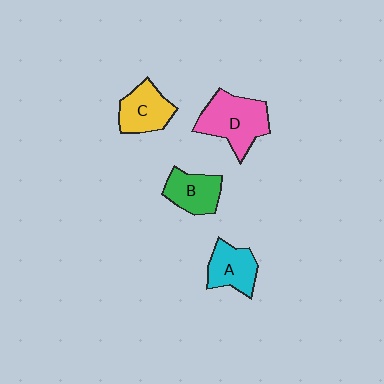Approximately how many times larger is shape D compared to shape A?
Approximately 1.5 times.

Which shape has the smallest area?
Shape B (green).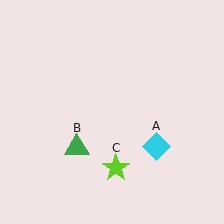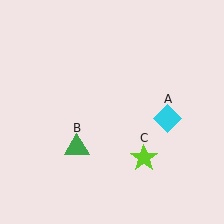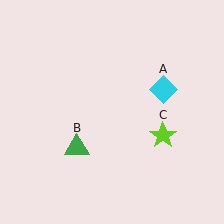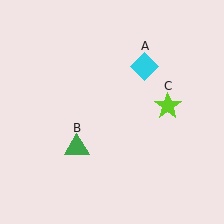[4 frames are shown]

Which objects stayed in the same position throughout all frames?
Green triangle (object B) remained stationary.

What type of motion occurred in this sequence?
The cyan diamond (object A), lime star (object C) rotated counterclockwise around the center of the scene.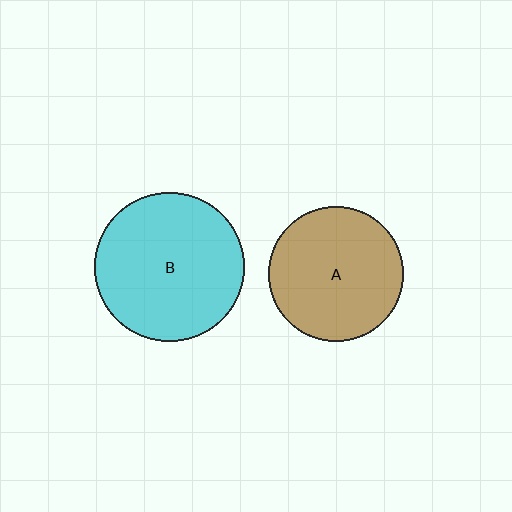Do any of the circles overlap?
No, none of the circles overlap.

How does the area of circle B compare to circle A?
Approximately 1.2 times.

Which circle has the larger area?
Circle B (cyan).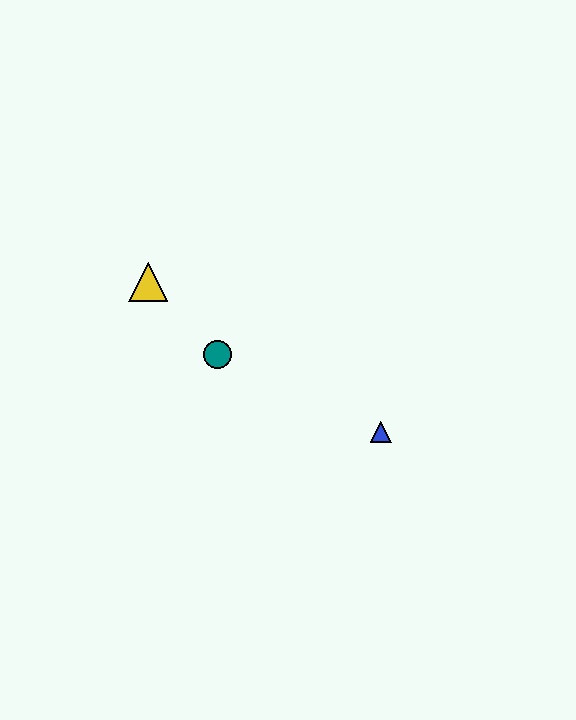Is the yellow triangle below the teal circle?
No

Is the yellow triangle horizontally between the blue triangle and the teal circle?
No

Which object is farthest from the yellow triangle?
The blue triangle is farthest from the yellow triangle.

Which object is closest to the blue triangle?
The teal circle is closest to the blue triangle.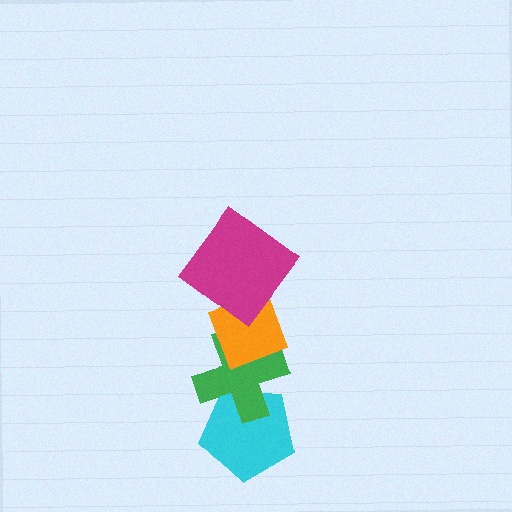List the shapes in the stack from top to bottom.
From top to bottom: the magenta diamond, the orange diamond, the green cross, the cyan pentagon.